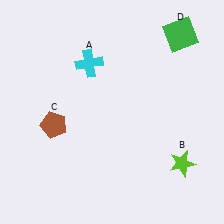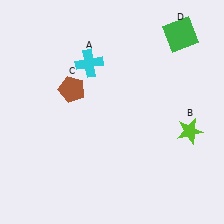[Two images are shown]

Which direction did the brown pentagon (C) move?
The brown pentagon (C) moved up.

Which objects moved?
The objects that moved are: the lime star (B), the brown pentagon (C).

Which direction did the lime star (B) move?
The lime star (B) moved up.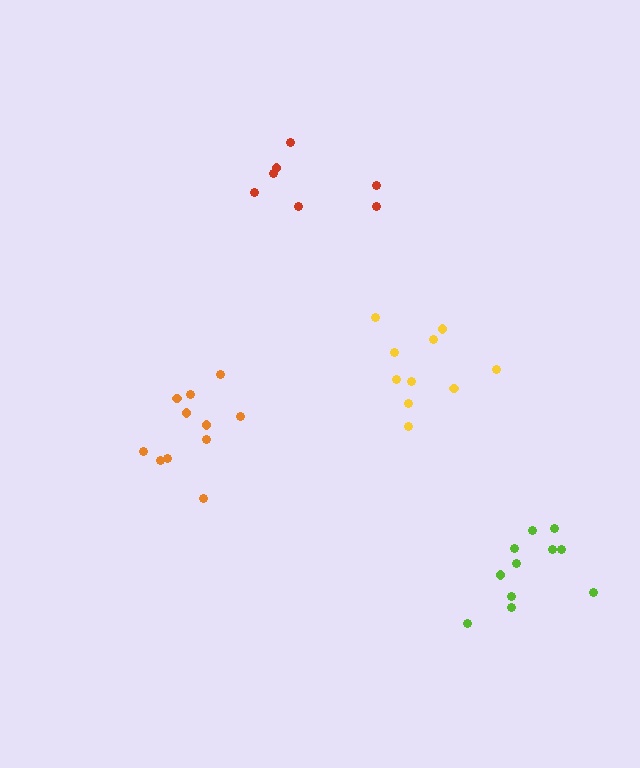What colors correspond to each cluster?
The clusters are colored: yellow, orange, lime, red.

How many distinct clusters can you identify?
There are 4 distinct clusters.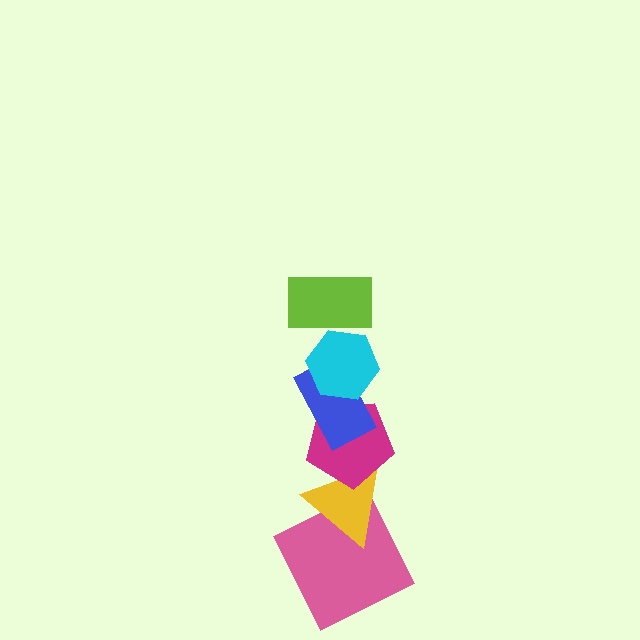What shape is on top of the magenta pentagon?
The blue rectangle is on top of the magenta pentagon.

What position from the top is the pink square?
The pink square is 6th from the top.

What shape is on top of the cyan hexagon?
The lime rectangle is on top of the cyan hexagon.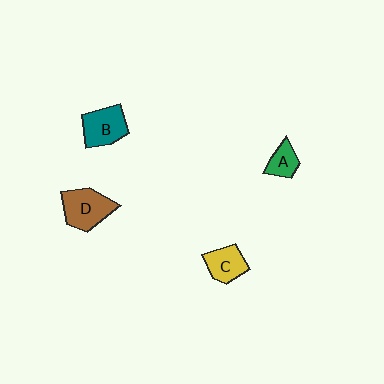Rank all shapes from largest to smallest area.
From largest to smallest: D (brown), B (teal), C (yellow), A (green).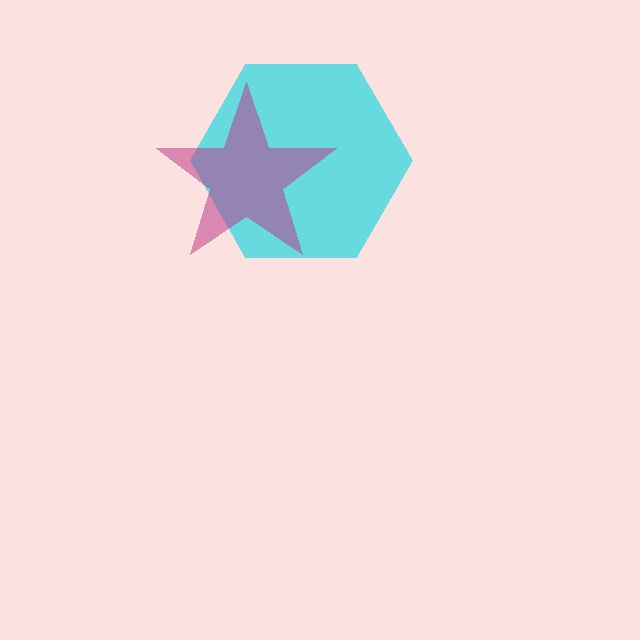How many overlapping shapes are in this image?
There are 2 overlapping shapes in the image.